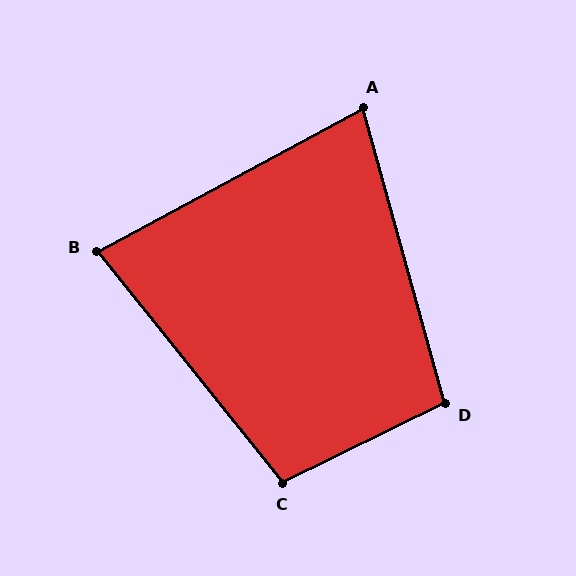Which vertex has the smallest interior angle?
A, at approximately 77 degrees.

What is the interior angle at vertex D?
Approximately 101 degrees (obtuse).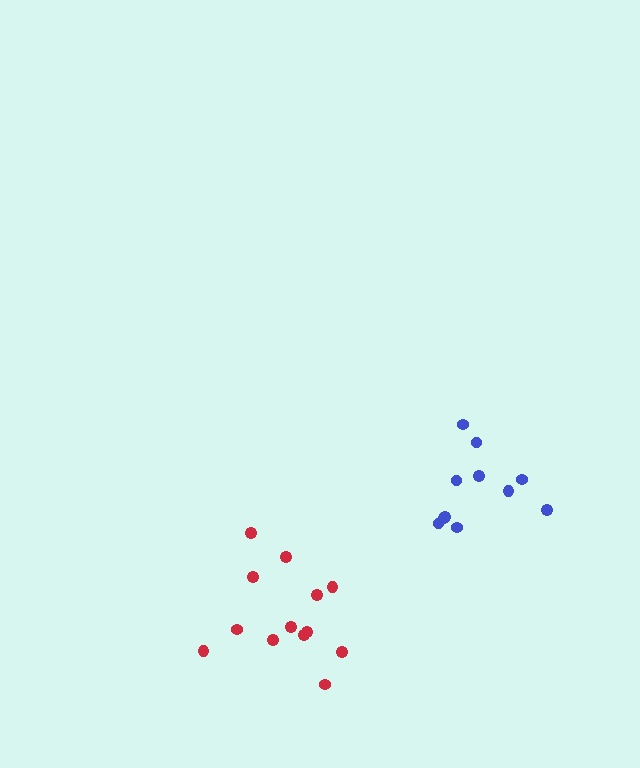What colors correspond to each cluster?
The clusters are colored: red, blue.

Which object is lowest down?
The red cluster is bottommost.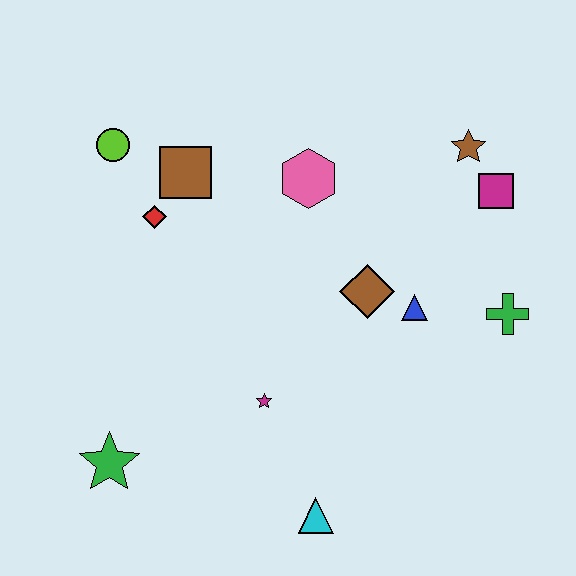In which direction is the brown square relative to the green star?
The brown square is above the green star.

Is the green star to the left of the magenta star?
Yes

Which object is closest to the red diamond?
The brown square is closest to the red diamond.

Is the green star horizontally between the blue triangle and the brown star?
No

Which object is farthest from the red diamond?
The green cross is farthest from the red diamond.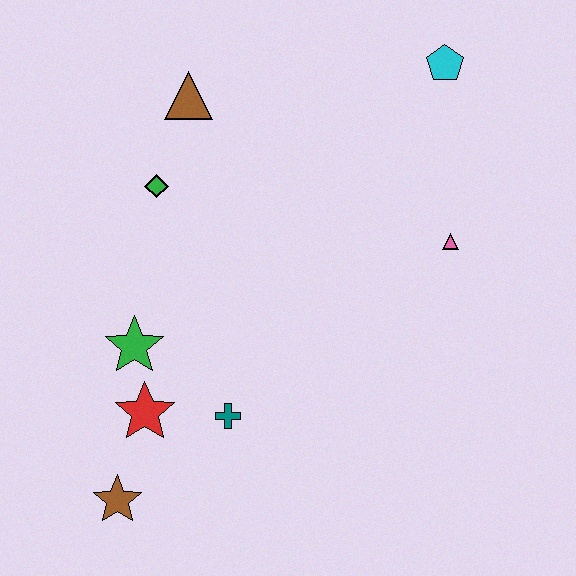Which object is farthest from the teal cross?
The cyan pentagon is farthest from the teal cross.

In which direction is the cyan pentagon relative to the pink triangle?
The cyan pentagon is above the pink triangle.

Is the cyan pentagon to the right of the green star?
Yes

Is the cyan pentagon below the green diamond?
No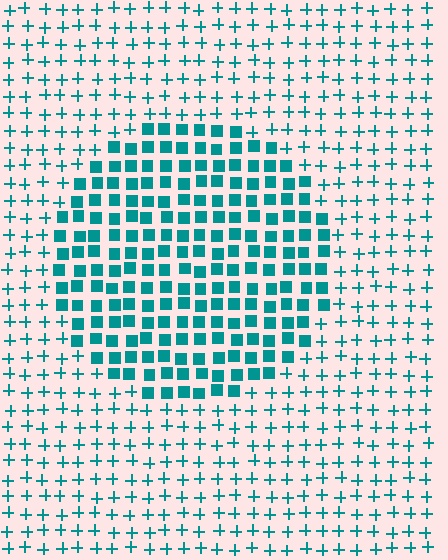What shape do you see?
I see a circle.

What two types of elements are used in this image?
The image uses squares inside the circle region and plus signs outside it.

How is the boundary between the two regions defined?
The boundary is defined by a change in element shape: squares inside vs. plus signs outside. All elements share the same color and spacing.